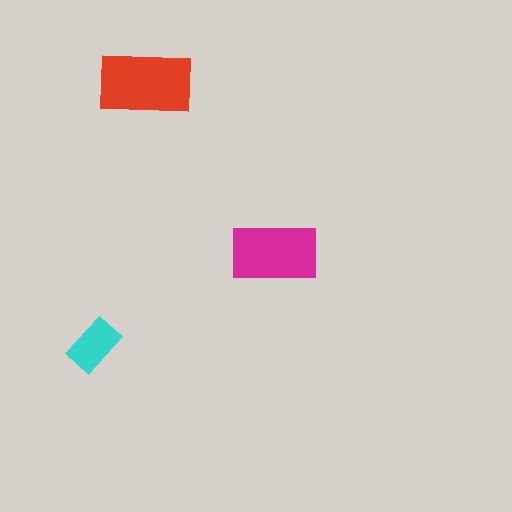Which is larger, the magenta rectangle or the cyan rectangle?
The magenta one.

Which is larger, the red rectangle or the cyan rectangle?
The red one.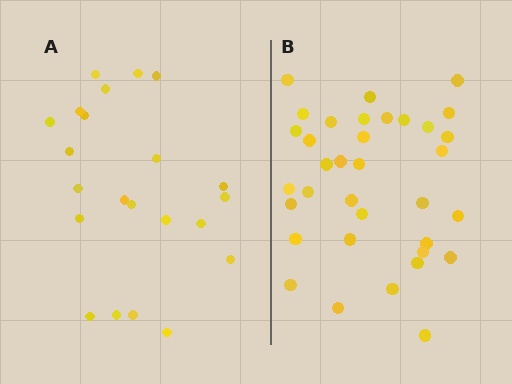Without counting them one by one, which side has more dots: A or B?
Region B (the right region) has more dots.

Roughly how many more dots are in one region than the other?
Region B has approximately 15 more dots than region A.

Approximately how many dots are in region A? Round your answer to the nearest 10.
About 20 dots. (The exact count is 22, which rounds to 20.)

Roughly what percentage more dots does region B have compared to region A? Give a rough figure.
About 60% more.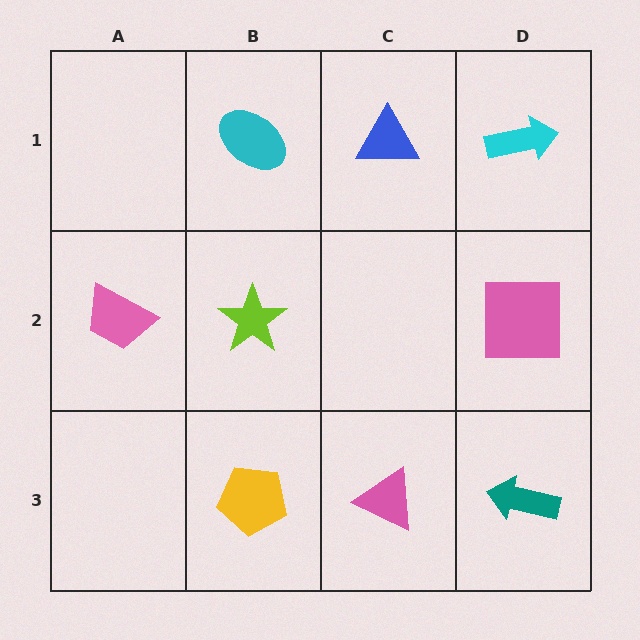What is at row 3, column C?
A pink triangle.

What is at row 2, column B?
A lime star.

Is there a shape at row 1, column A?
No, that cell is empty.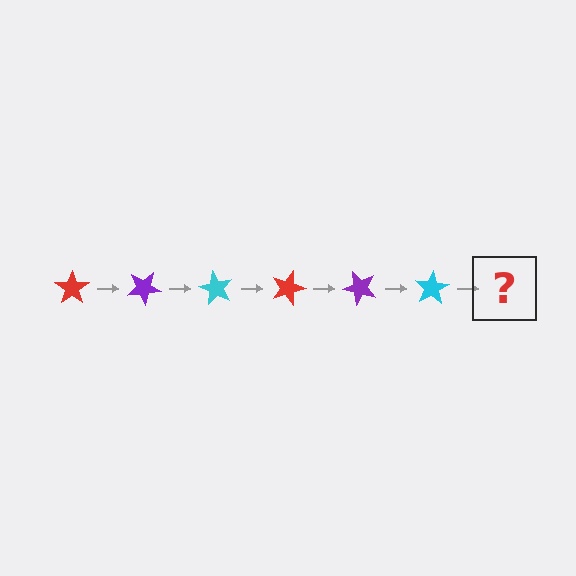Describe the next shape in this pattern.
It should be a red star, rotated 180 degrees from the start.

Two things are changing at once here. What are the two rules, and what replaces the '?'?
The two rules are that it rotates 30 degrees each step and the color cycles through red, purple, and cyan. The '?' should be a red star, rotated 180 degrees from the start.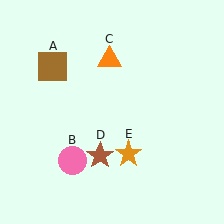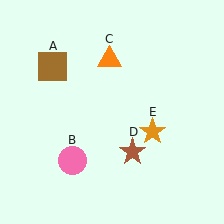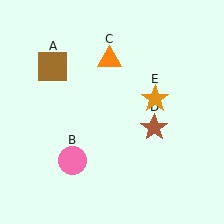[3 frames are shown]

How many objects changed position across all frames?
2 objects changed position: brown star (object D), orange star (object E).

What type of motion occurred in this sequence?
The brown star (object D), orange star (object E) rotated counterclockwise around the center of the scene.